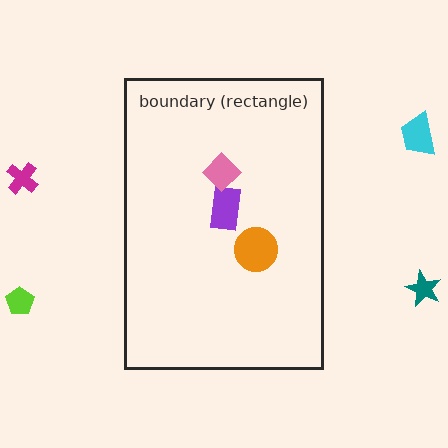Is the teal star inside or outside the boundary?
Outside.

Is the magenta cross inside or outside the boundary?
Outside.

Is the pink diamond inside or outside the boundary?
Inside.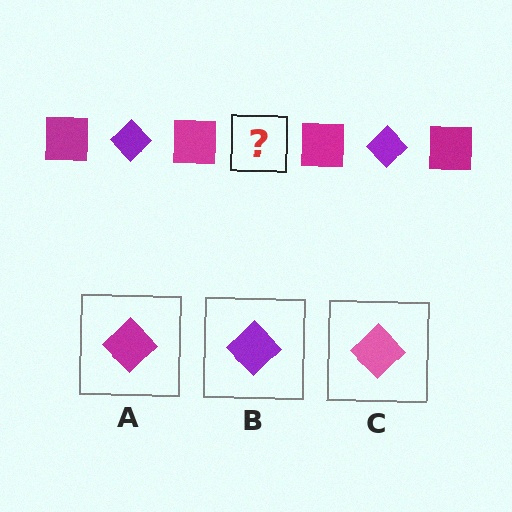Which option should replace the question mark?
Option B.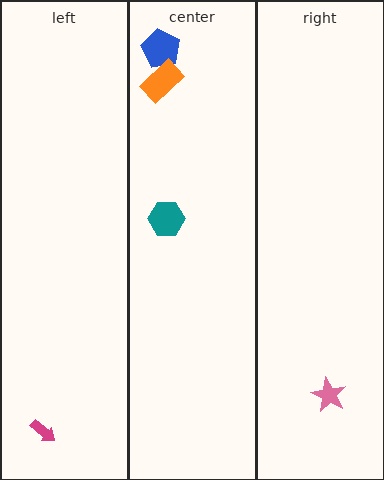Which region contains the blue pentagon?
The center region.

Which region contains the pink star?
The right region.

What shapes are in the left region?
The magenta arrow.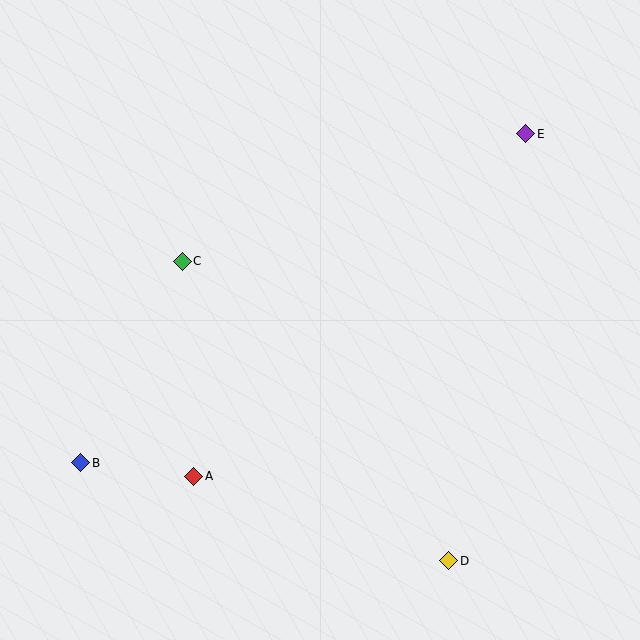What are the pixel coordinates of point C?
Point C is at (182, 262).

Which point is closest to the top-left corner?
Point C is closest to the top-left corner.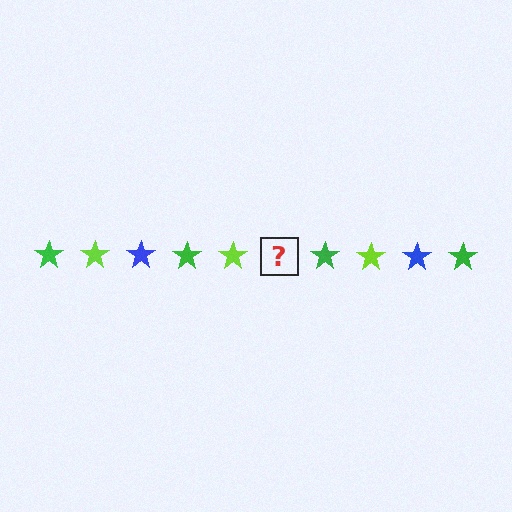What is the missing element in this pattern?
The missing element is a blue star.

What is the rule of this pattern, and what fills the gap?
The rule is that the pattern cycles through green, lime, blue stars. The gap should be filled with a blue star.